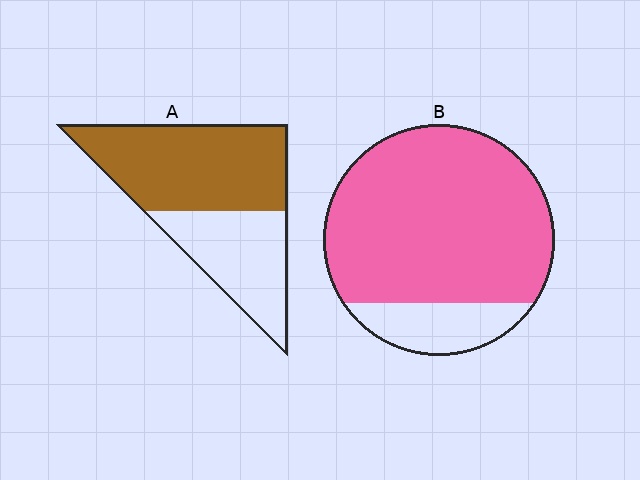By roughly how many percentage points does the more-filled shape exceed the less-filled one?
By roughly 20 percentage points (B over A).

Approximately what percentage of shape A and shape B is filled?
A is approximately 60% and B is approximately 85%.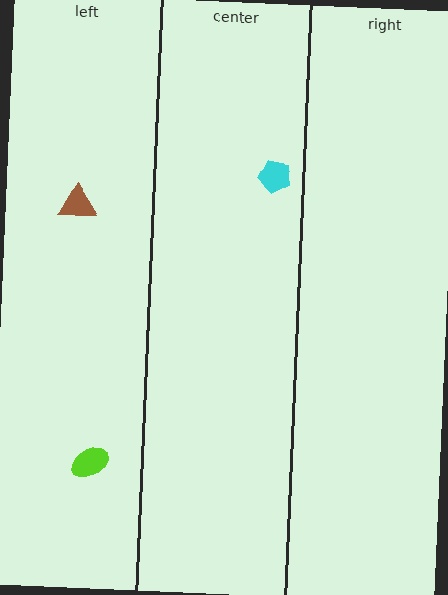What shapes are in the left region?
The lime ellipse, the brown triangle.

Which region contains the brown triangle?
The left region.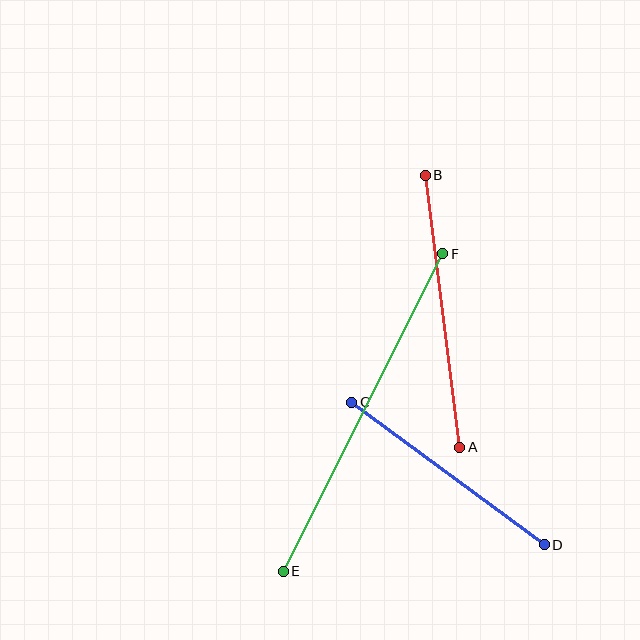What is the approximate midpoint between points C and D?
The midpoint is at approximately (448, 473) pixels.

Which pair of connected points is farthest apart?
Points E and F are farthest apart.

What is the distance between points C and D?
The distance is approximately 240 pixels.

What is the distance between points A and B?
The distance is approximately 274 pixels.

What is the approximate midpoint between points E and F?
The midpoint is at approximately (363, 413) pixels.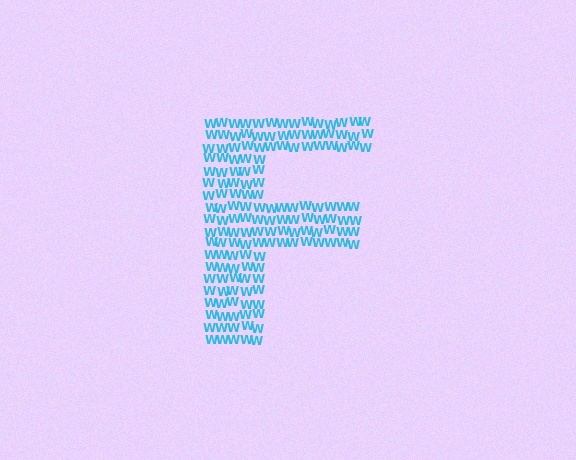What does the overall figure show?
The overall figure shows the letter F.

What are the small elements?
The small elements are letter W's.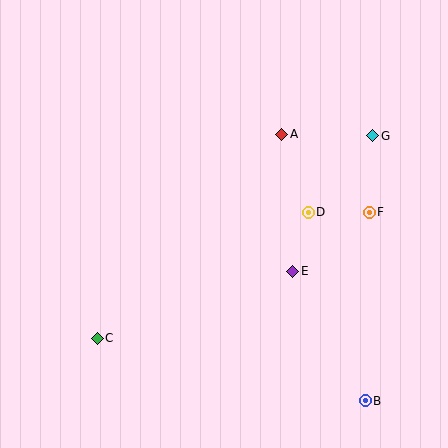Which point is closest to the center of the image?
Point E at (293, 271) is closest to the center.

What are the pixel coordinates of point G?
Point G is at (373, 136).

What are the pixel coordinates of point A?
Point A is at (282, 134).